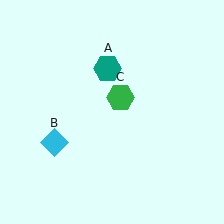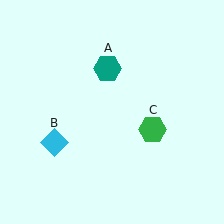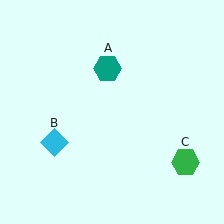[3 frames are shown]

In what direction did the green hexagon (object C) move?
The green hexagon (object C) moved down and to the right.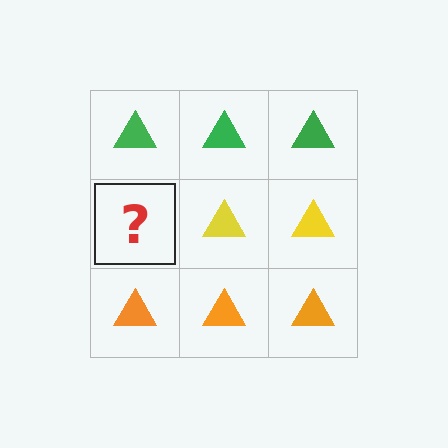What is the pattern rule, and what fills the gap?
The rule is that each row has a consistent color. The gap should be filled with a yellow triangle.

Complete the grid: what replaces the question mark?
The question mark should be replaced with a yellow triangle.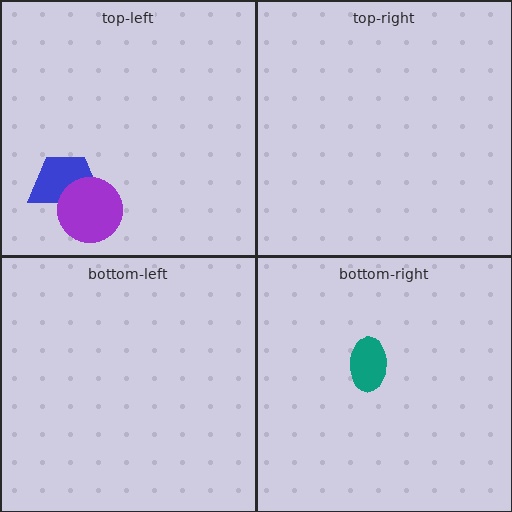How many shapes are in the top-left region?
2.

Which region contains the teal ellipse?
The bottom-right region.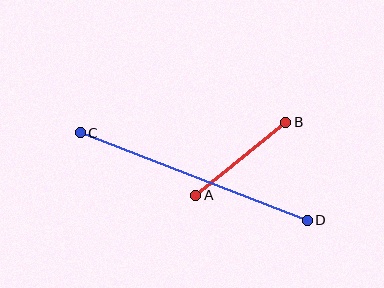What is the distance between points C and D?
The distance is approximately 243 pixels.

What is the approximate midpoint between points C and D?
The midpoint is at approximately (194, 176) pixels.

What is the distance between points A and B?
The distance is approximately 116 pixels.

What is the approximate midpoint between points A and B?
The midpoint is at approximately (241, 159) pixels.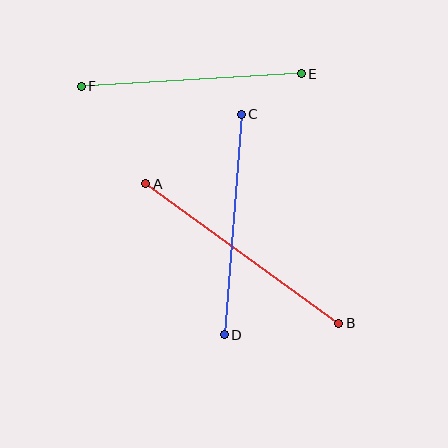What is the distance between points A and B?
The distance is approximately 238 pixels.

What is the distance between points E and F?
The distance is approximately 220 pixels.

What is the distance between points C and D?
The distance is approximately 221 pixels.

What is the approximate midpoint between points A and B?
The midpoint is at approximately (242, 254) pixels.